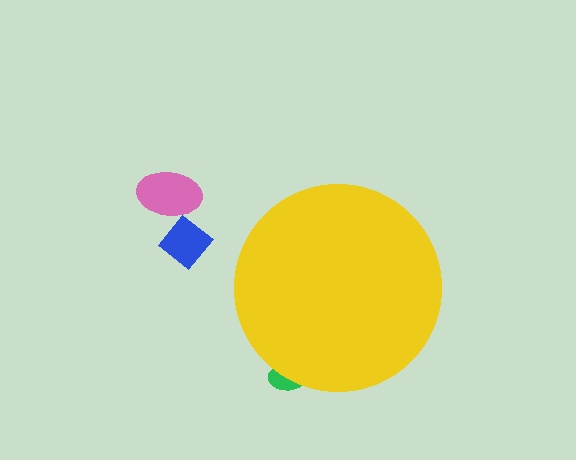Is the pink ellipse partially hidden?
No, the pink ellipse is fully visible.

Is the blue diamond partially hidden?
No, the blue diamond is fully visible.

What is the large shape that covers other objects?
A yellow circle.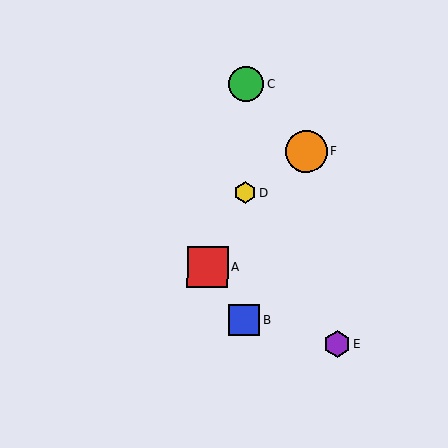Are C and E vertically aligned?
No, C is at x≈246 and E is at x≈337.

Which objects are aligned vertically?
Objects B, C, D are aligned vertically.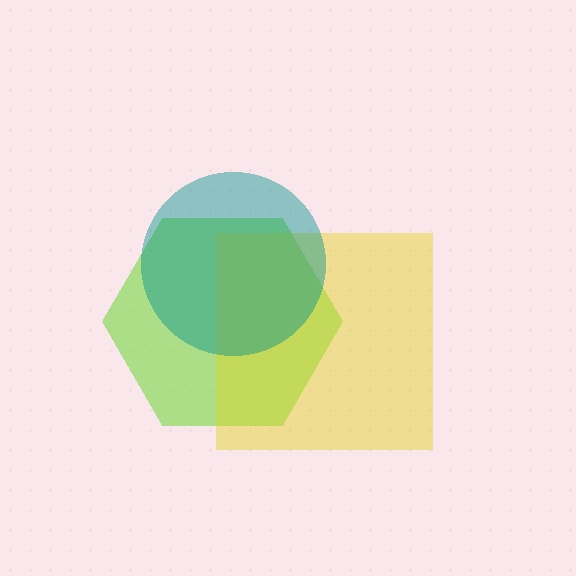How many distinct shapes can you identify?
There are 3 distinct shapes: a lime hexagon, a yellow square, a teal circle.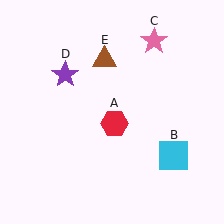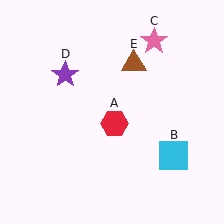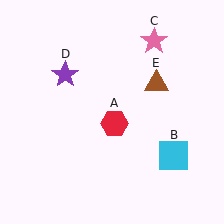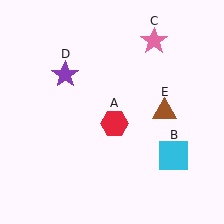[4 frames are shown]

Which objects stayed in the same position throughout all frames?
Red hexagon (object A) and cyan square (object B) and pink star (object C) and purple star (object D) remained stationary.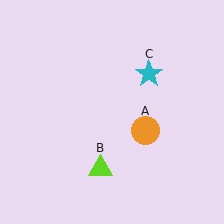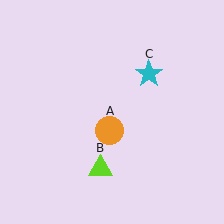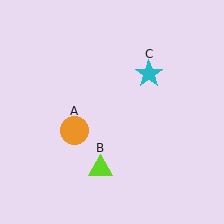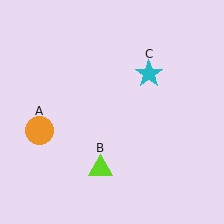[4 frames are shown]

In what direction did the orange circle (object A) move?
The orange circle (object A) moved left.